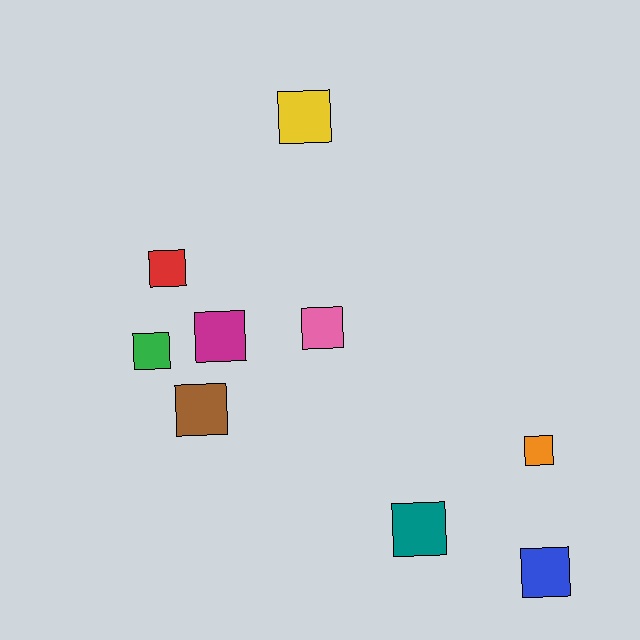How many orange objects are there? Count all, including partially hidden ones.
There is 1 orange object.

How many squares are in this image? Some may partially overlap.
There are 9 squares.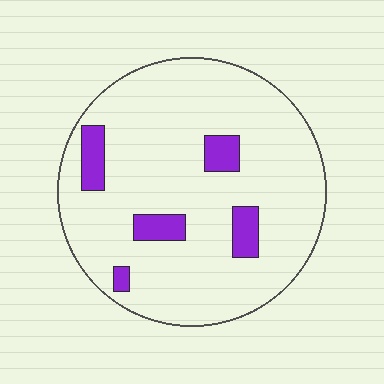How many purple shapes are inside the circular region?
5.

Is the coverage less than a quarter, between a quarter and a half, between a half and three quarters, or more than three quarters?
Less than a quarter.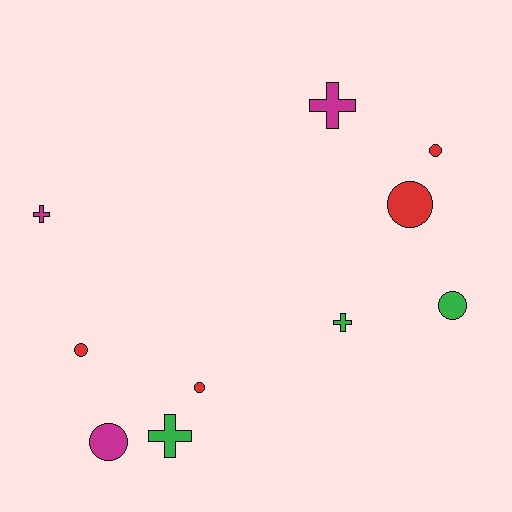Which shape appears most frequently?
Circle, with 6 objects.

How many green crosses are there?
There are 2 green crosses.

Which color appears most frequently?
Red, with 4 objects.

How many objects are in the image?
There are 10 objects.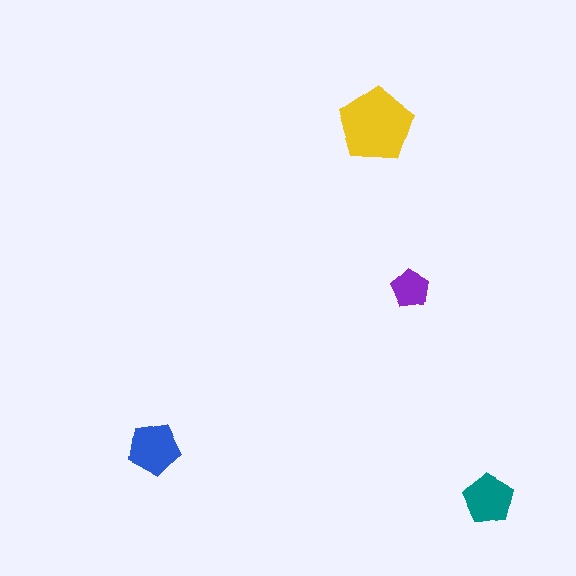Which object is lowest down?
The teal pentagon is bottommost.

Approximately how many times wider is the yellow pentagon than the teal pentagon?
About 1.5 times wider.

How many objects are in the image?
There are 4 objects in the image.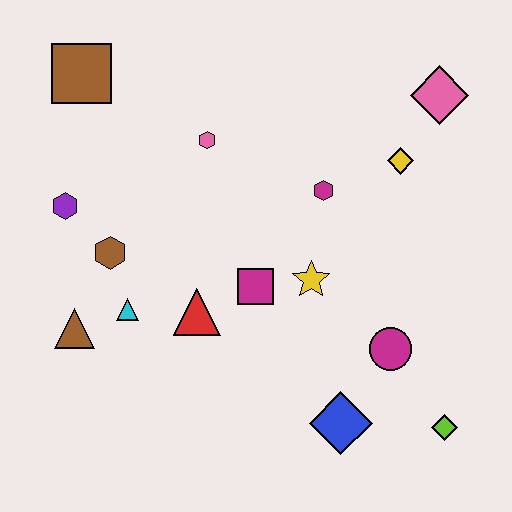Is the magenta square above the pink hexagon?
No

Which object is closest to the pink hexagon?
The magenta hexagon is closest to the pink hexagon.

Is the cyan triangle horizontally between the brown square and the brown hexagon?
No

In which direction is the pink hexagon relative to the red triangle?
The pink hexagon is above the red triangle.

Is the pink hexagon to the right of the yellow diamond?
No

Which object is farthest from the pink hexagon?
The lime diamond is farthest from the pink hexagon.